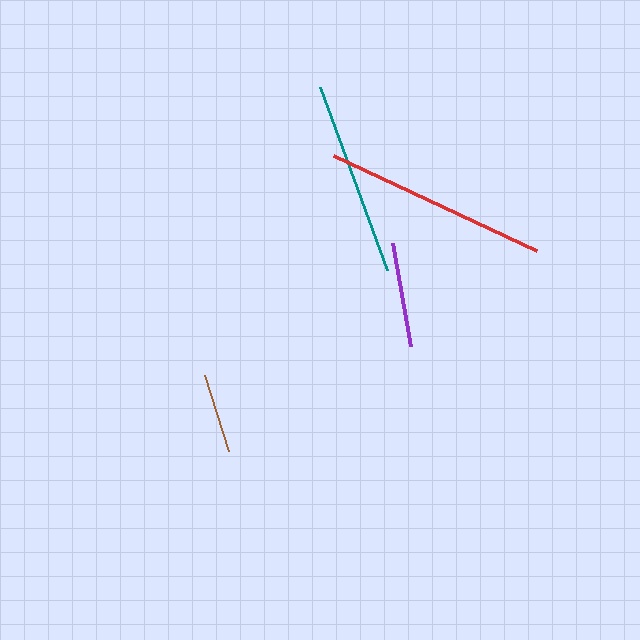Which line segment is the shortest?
The brown line is the shortest at approximately 80 pixels.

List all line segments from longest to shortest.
From longest to shortest: red, teal, purple, brown.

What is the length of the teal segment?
The teal segment is approximately 195 pixels long.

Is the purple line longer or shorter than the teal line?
The teal line is longer than the purple line.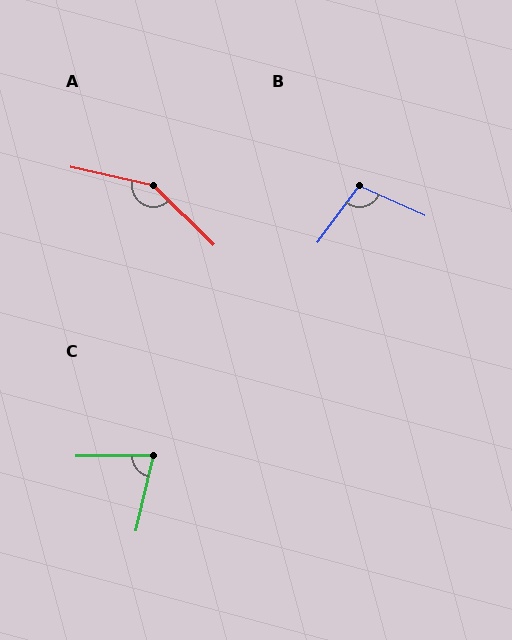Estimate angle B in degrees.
Approximately 102 degrees.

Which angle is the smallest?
C, at approximately 76 degrees.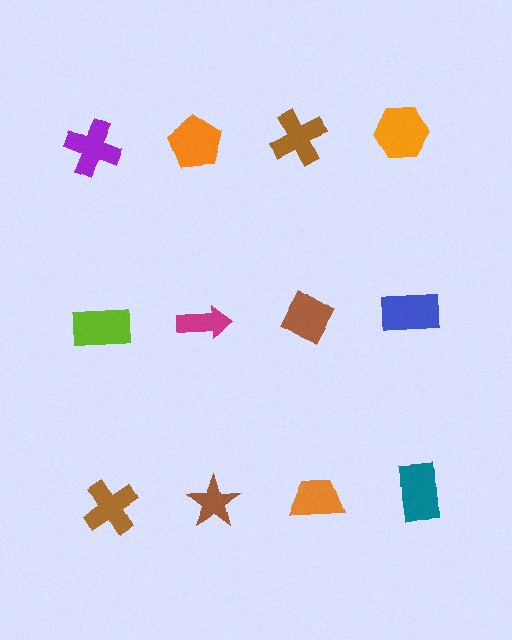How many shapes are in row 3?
4 shapes.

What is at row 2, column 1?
A lime rectangle.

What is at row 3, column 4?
A teal rectangle.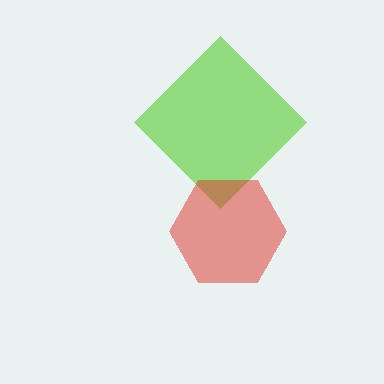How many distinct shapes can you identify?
There are 2 distinct shapes: a lime diamond, a red hexagon.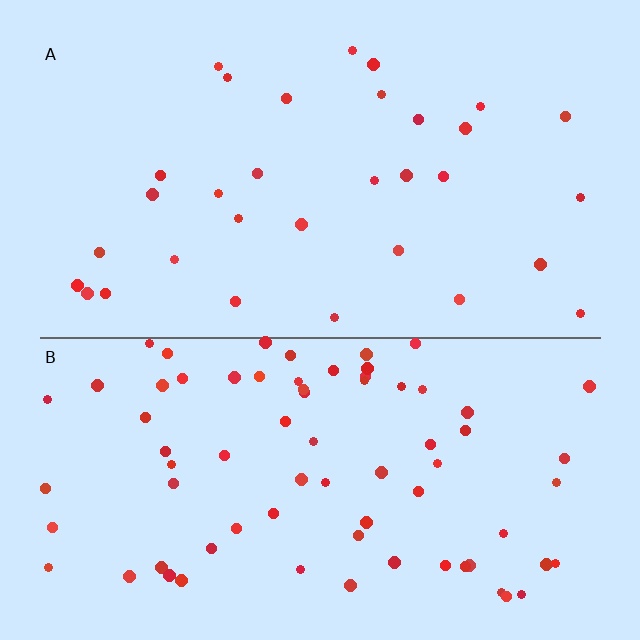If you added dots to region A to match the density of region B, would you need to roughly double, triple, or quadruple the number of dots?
Approximately double.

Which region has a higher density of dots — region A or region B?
B (the bottom).